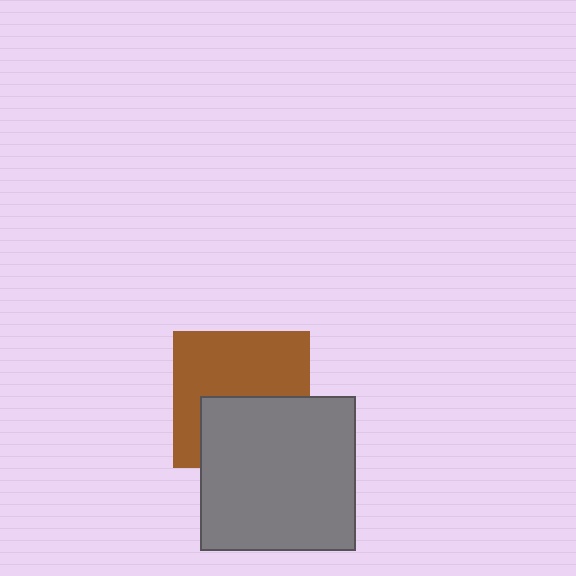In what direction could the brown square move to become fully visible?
The brown square could move up. That would shift it out from behind the gray square entirely.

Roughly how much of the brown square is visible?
About half of it is visible (roughly 57%).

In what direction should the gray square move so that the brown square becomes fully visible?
The gray square should move down. That is the shortest direction to clear the overlap and leave the brown square fully visible.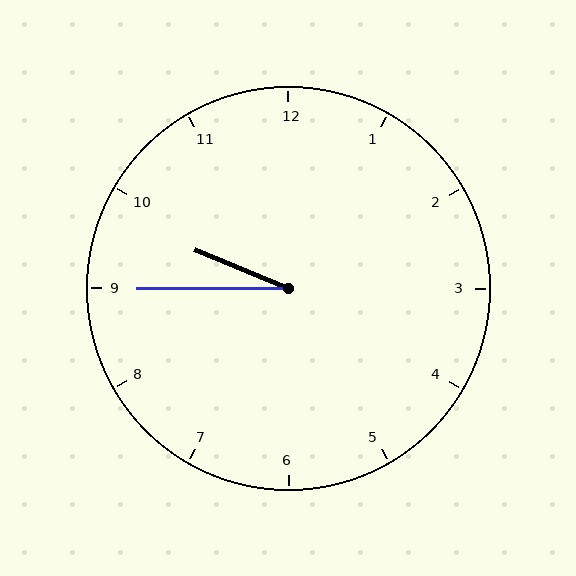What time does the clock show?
9:45.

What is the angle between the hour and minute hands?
Approximately 22 degrees.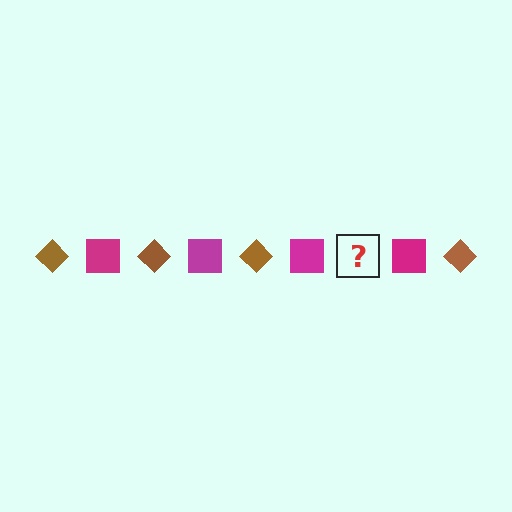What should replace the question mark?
The question mark should be replaced with a brown diamond.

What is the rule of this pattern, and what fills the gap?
The rule is that the pattern alternates between brown diamond and magenta square. The gap should be filled with a brown diamond.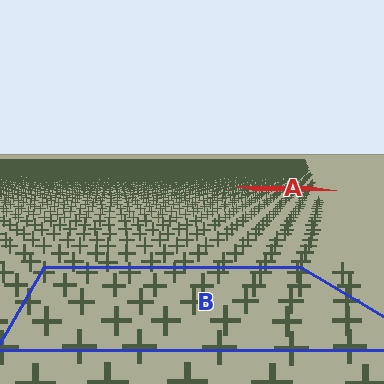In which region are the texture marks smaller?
The texture marks are smaller in region A, because it is farther away.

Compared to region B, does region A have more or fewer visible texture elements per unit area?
Region A has more texture elements per unit area — they are packed more densely because it is farther away.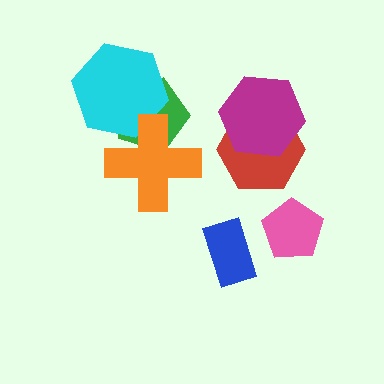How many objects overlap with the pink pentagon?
0 objects overlap with the pink pentagon.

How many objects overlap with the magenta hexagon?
1 object overlaps with the magenta hexagon.